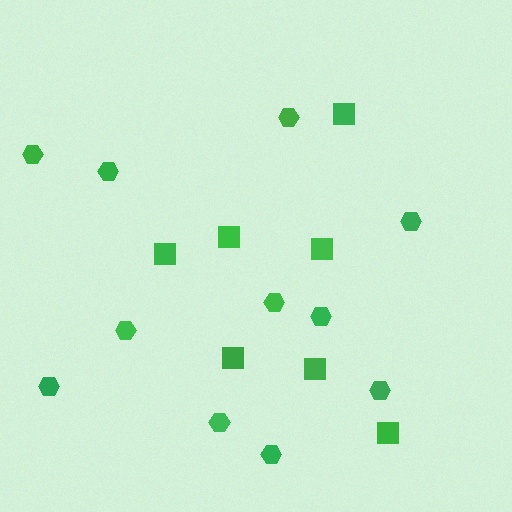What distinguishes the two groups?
There are 2 groups: one group of hexagons (11) and one group of squares (7).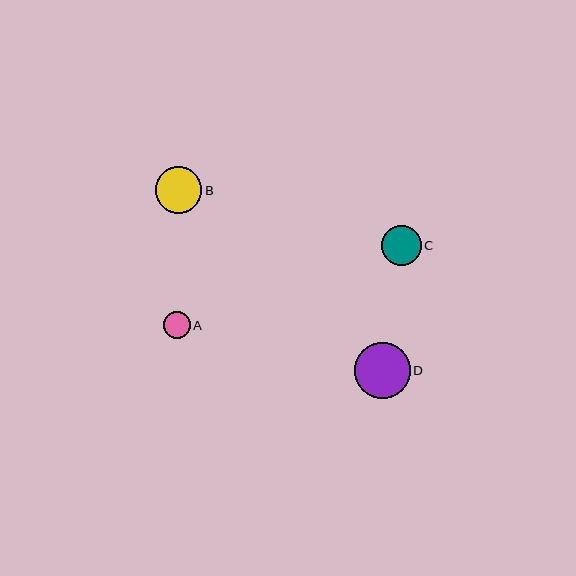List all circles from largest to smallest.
From largest to smallest: D, B, C, A.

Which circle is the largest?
Circle D is the largest with a size of approximately 56 pixels.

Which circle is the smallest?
Circle A is the smallest with a size of approximately 27 pixels.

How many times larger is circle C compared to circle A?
Circle C is approximately 1.5 times the size of circle A.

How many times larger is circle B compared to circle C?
Circle B is approximately 1.2 times the size of circle C.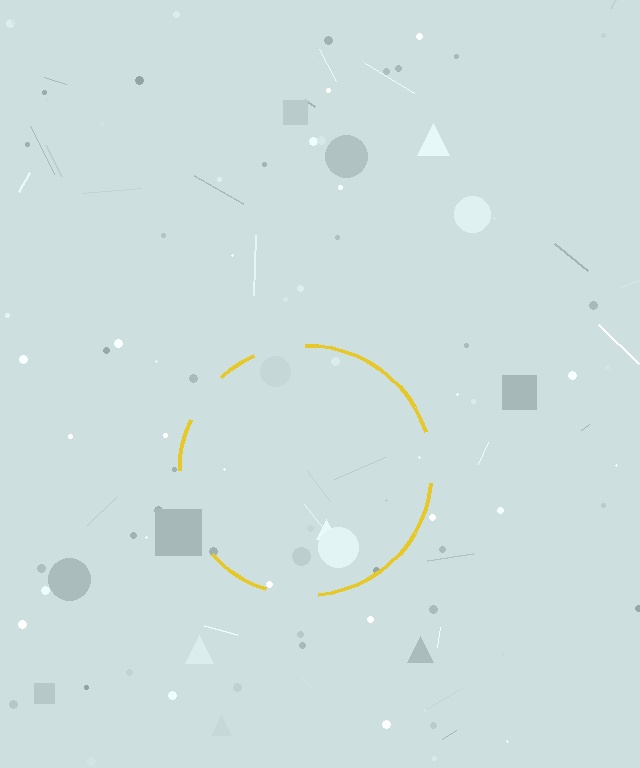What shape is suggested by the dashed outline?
The dashed outline suggests a circle.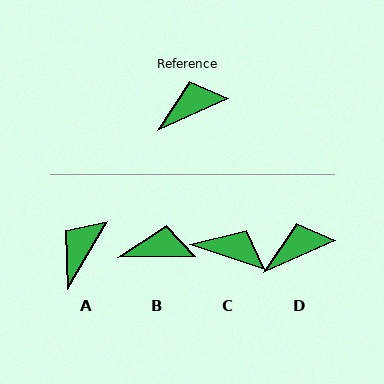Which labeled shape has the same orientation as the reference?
D.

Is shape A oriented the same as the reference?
No, it is off by about 36 degrees.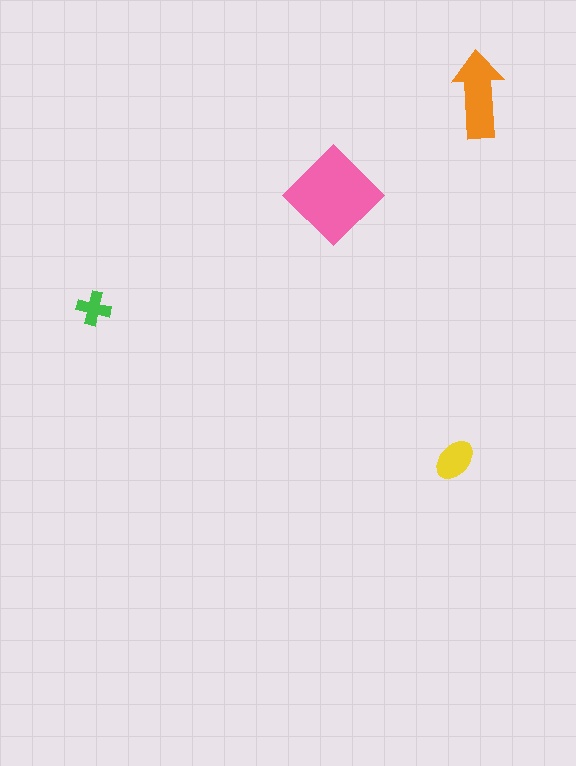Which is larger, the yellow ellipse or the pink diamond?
The pink diamond.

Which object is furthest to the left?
The green cross is leftmost.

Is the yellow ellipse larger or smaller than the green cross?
Larger.